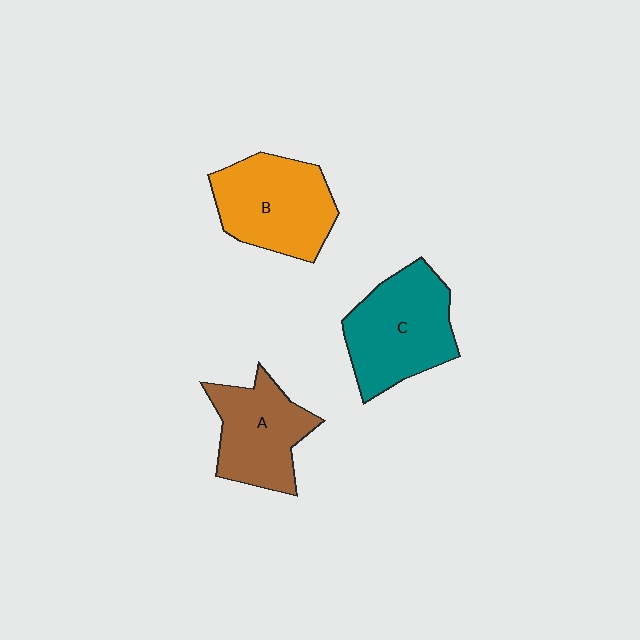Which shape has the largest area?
Shape C (teal).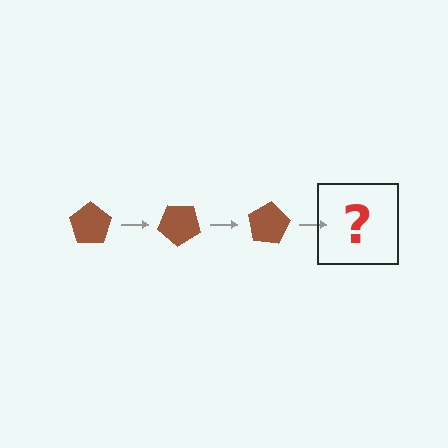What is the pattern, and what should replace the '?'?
The pattern is that the pentagon rotates 40 degrees each step. The '?' should be a brown pentagon rotated 120 degrees.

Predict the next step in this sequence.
The next step is a brown pentagon rotated 120 degrees.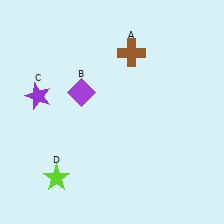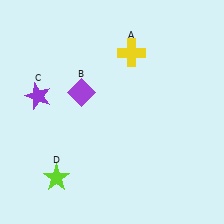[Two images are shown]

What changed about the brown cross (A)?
In Image 1, A is brown. In Image 2, it changed to yellow.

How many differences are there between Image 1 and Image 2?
There is 1 difference between the two images.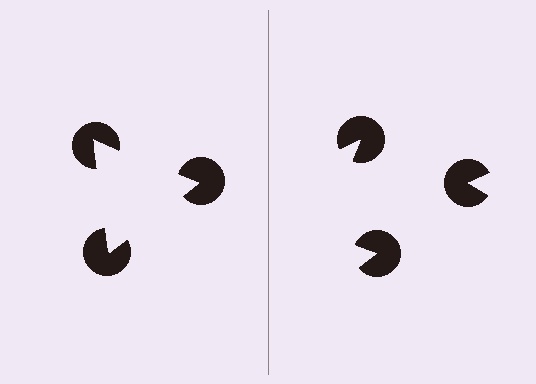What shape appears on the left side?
An illusory triangle.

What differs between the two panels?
The pac-man discs are positioned identically on both sides; only the wedge orientations differ. On the left they align to a triangle; on the right they are misaligned.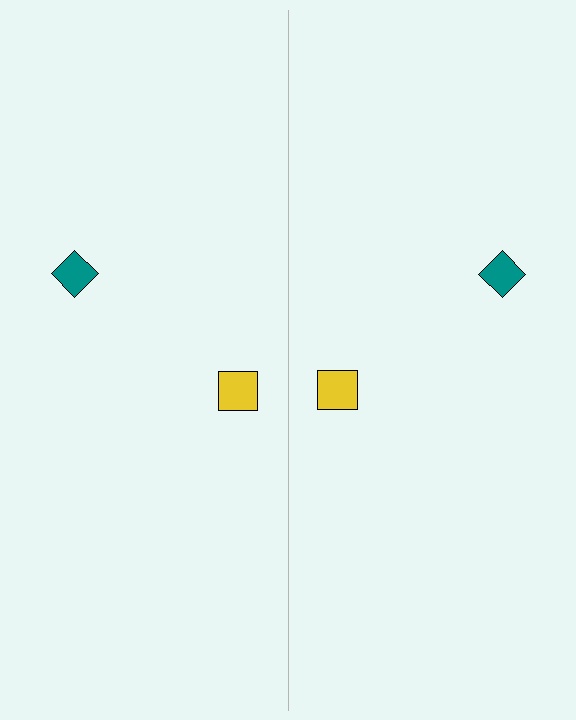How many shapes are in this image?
There are 4 shapes in this image.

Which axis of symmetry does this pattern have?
The pattern has a vertical axis of symmetry running through the center of the image.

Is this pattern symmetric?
Yes, this pattern has bilateral (reflection) symmetry.